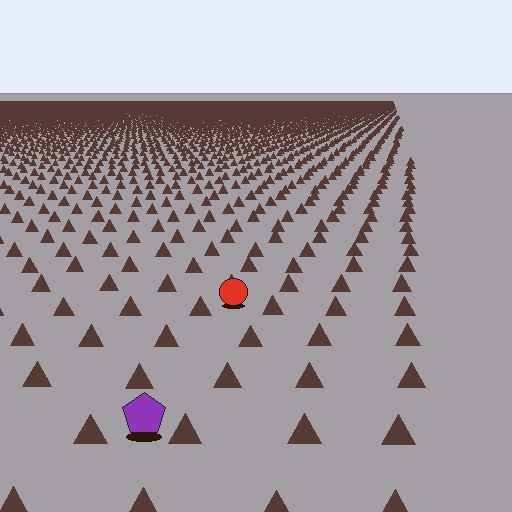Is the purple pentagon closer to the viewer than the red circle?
Yes. The purple pentagon is closer — you can tell from the texture gradient: the ground texture is coarser near it.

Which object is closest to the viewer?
The purple pentagon is closest. The texture marks near it are larger and more spread out.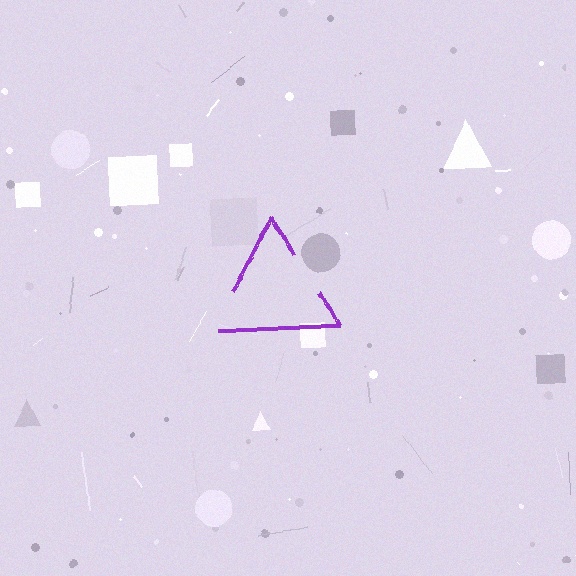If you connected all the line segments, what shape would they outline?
They would outline a triangle.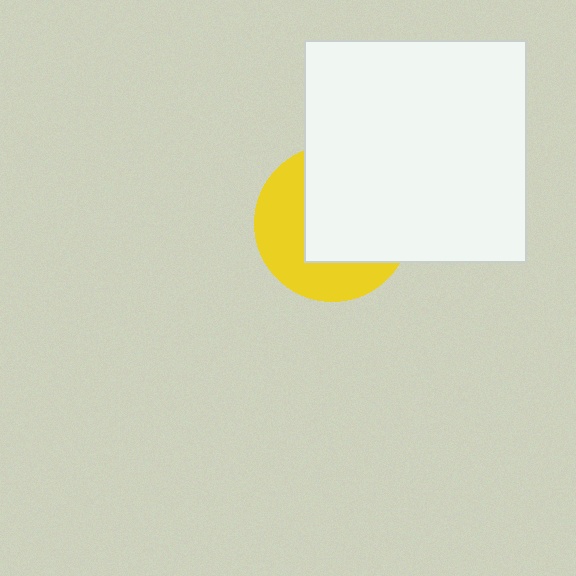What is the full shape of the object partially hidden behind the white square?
The partially hidden object is a yellow circle.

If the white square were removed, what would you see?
You would see the complete yellow circle.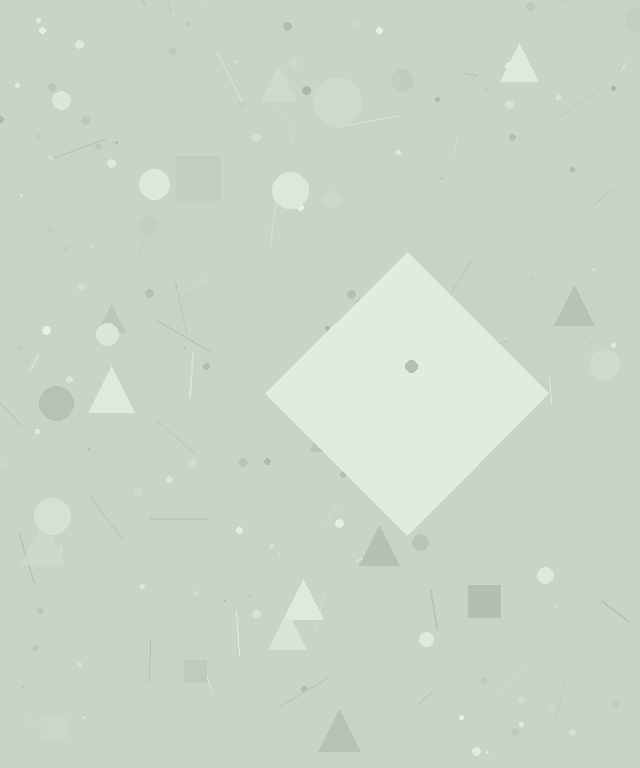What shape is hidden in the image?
A diamond is hidden in the image.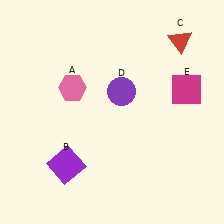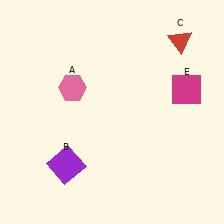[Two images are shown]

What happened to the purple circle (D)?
The purple circle (D) was removed in Image 2. It was in the top-right area of Image 1.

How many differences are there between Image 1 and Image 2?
There is 1 difference between the two images.